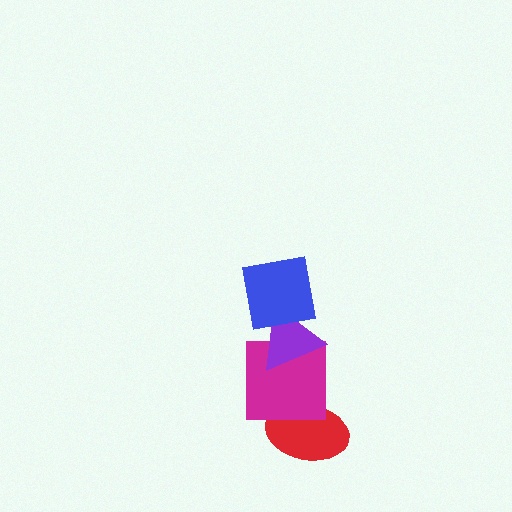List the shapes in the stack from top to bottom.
From top to bottom: the blue square, the purple triangle, the magenta square, the red ellipse.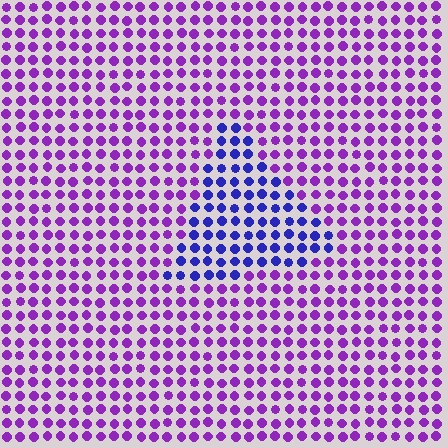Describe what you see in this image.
The image is filled with small purple elements in a uniform arrangement. A triangle-shaped region is visible where the elements are tinted to a slightly different hue, forming a subtle color boundary.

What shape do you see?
I see a triangle.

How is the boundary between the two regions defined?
The boundary is defined purely by a slight shift in hue (about 42 degrees). Spacing, size, and orientation are identical on both sides.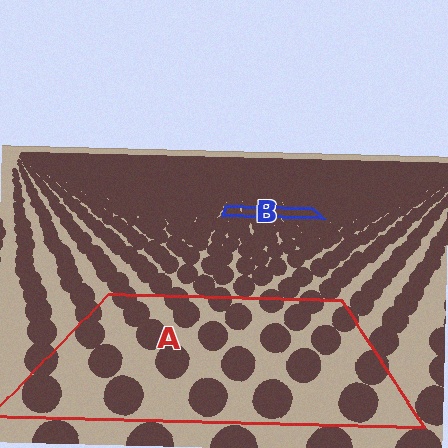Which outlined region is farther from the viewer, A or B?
Region B is farther from the viewer — the texture elements inside it appear smaller and more densely packed.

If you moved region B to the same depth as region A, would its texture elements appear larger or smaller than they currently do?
They would appear larger. At a closer depth, the same texture elements are projected at a bigger on-screen size.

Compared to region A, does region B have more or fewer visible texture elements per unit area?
Region B has more texture elements per unit area — they are packed more densely because it is farther away.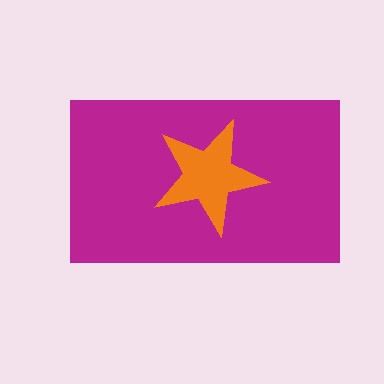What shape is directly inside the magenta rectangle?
The orange star.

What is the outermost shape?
The magenta rectangle.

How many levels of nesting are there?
2.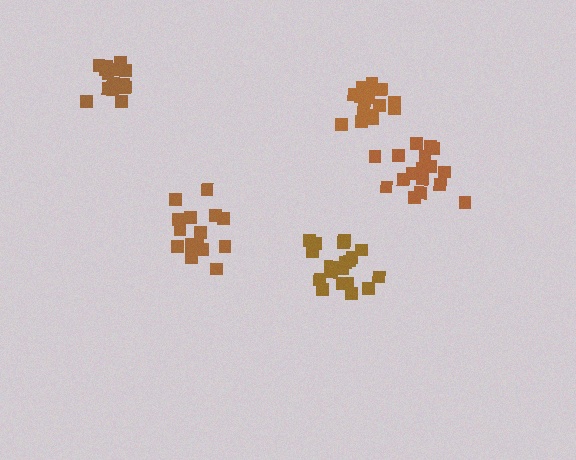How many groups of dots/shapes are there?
There are 5 groups.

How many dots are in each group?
Group 1: 16 dots, Group 2: 15 dots, Group 3: 20 dots, Group 4: 16 dots, Group 5: 18 dots (85 total).